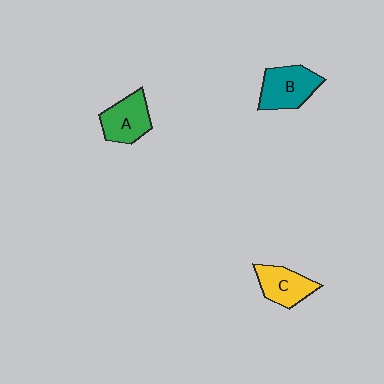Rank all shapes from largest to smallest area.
From largest to smallest: B (teal), A (green), C (yellow).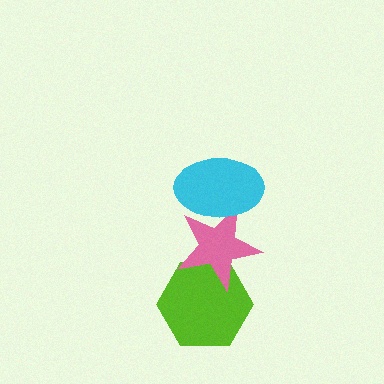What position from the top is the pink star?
The pink star is 2nd from the top.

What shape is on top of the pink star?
The cyan ellipse is on top of the pink star.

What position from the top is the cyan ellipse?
The cyan ellipse is 1st from the top.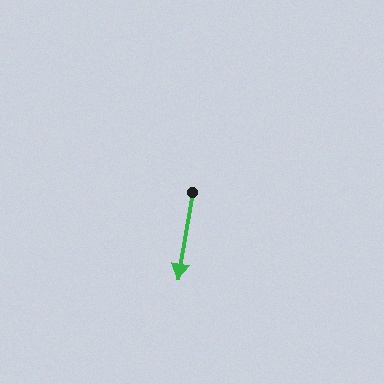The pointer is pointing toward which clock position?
Roughly 6 o'clock.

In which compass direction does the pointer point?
South.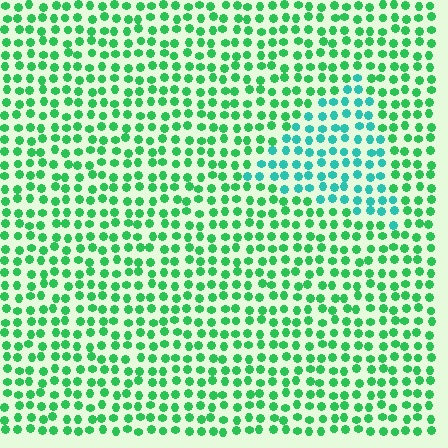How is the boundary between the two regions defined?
The boundary is defined purely by a slight shift in hue (about 36 degrees). Spacing, size, and orientation are identical on both sides.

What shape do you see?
I see a triangle.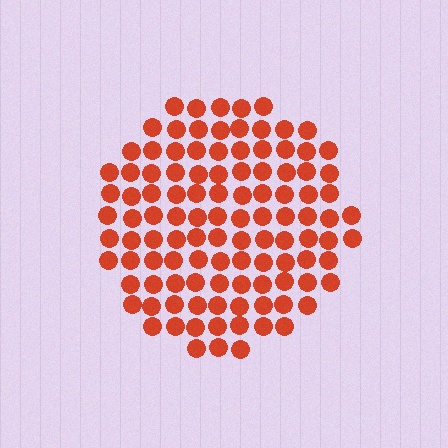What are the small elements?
The small elements are circles.